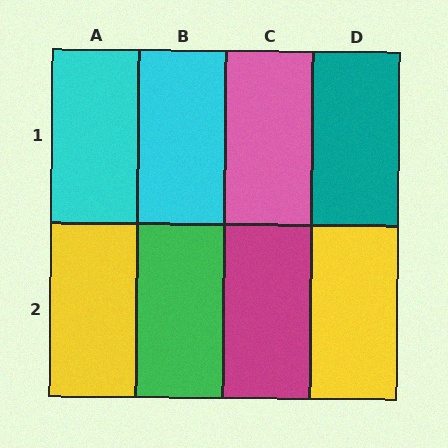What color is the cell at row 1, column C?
Pink.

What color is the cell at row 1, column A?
Cyan.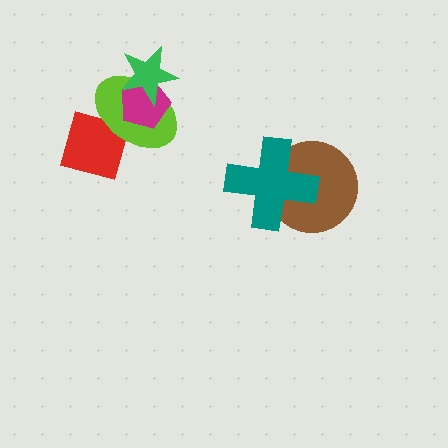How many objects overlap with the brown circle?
1 object overlaps with the brown circle.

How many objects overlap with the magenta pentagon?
2 objects overlap with the magenta pentagon.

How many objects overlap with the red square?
1 object overlaps with the red square.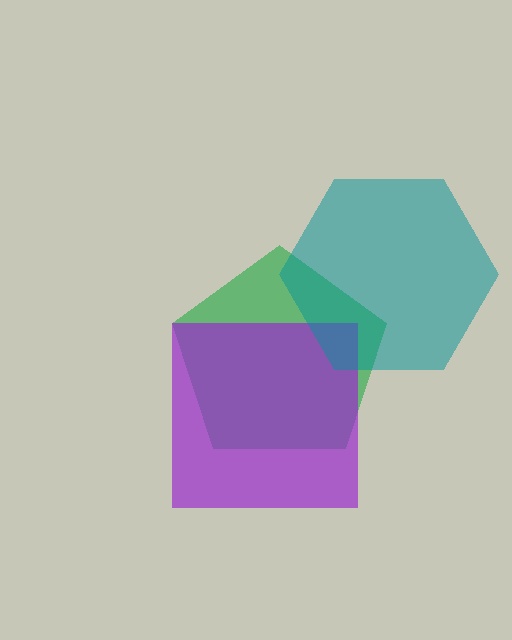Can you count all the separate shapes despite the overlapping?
Yes, there are 3 separate shapes.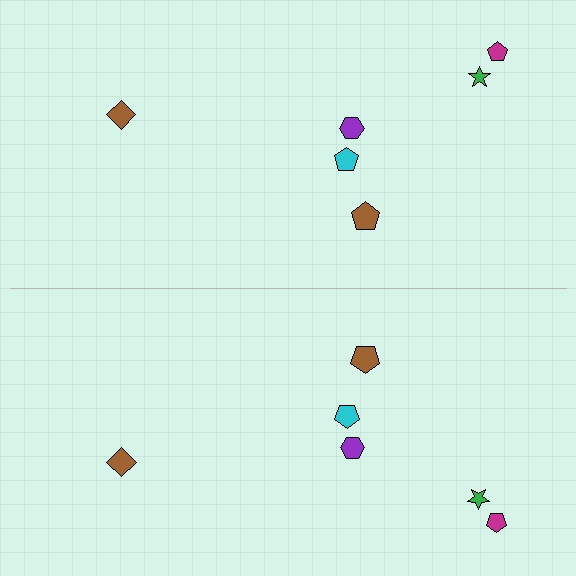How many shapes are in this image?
There are 12 shapes in this image.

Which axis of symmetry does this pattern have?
The pattern has a horizontal axis of symmetry running through the center of the image.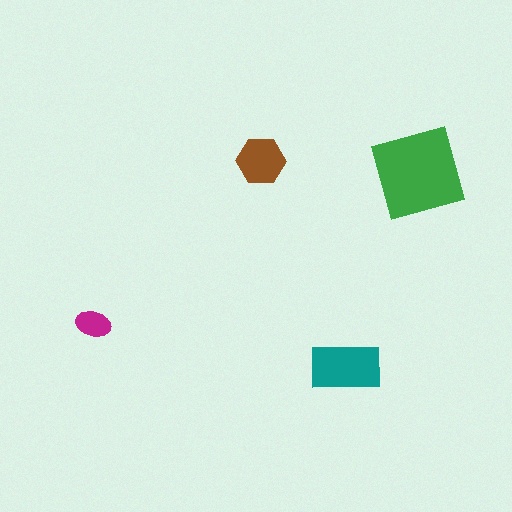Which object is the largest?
The green diamond.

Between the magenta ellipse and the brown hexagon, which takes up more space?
The brown hexagon.